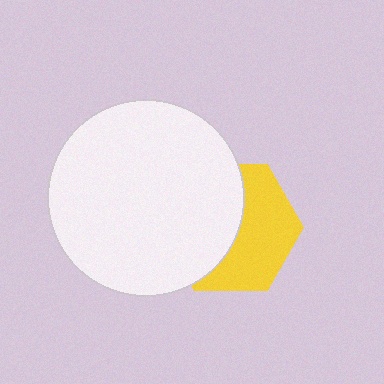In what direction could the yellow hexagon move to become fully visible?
The yellow hexagon could move right. That would shift it out from behind the white circle entirely.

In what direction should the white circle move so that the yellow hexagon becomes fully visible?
The white circle should move left. That is the shortest direction to clear the overlap and leave the yellow hexagon fully visible.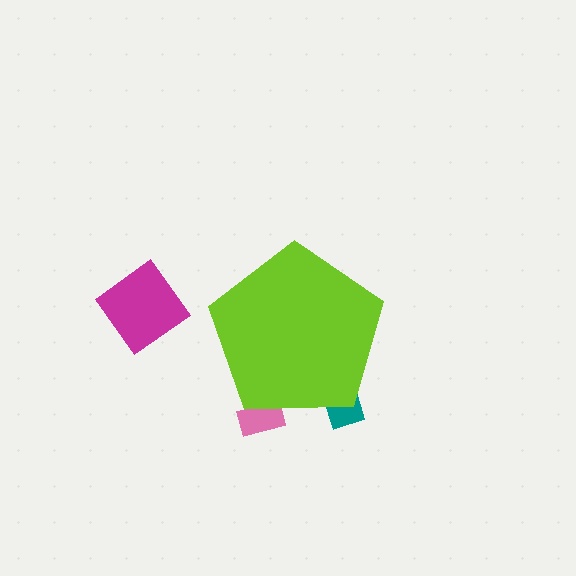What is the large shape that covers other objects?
A lime pentagon.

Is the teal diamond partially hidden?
Yes, the teal diamond is partially hidden behind the lime pentagon.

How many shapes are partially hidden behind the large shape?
2 shapes are partially hidden.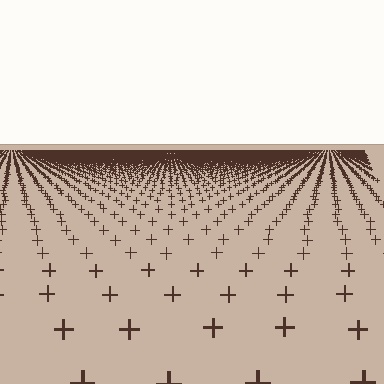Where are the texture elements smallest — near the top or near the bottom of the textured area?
Near the top.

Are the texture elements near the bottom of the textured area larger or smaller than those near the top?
Larger. Near the bottom, elements are closer to the viewer and appear at a bigger on-screen size.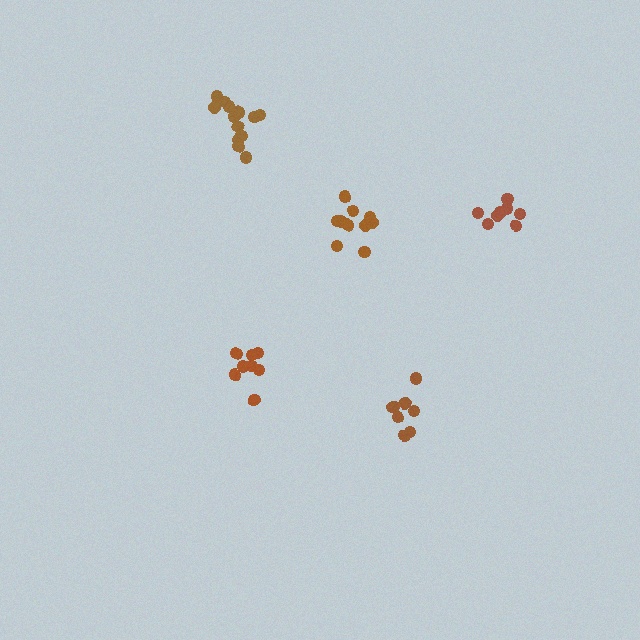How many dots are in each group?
Group 1: 8 dots, Group 2: 13 dots, Group 3: 8 dots, Group 4: 10 dots, Group 5: 8 dots (47 total).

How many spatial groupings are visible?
There are 5 spatial groupings.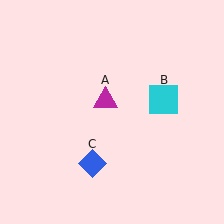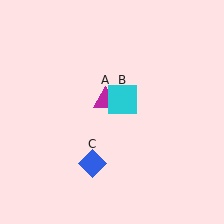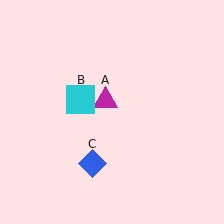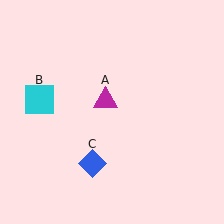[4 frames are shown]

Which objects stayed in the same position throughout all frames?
Magenta triangle (object A) and blue diamond (object C) remained stationary.